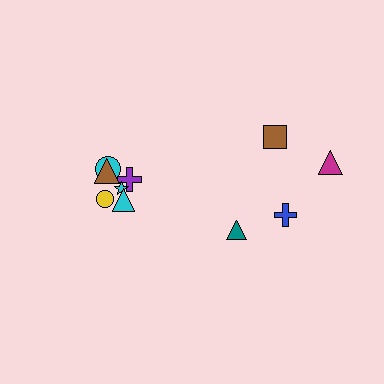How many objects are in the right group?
There are 4 objects.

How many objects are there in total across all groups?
There are 10 objects.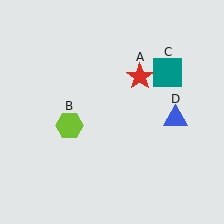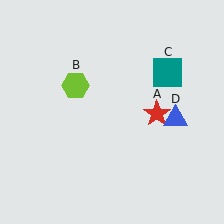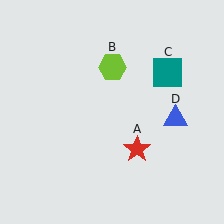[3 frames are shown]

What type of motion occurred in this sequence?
The red star (object A), lime hexagon (object B) rotated clockwise around the center of the scene.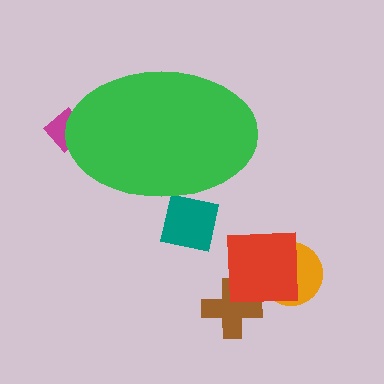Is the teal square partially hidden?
Yes, the teal square is partially hidden behind the green ellipse.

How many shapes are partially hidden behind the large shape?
2 shapes are partially hidden.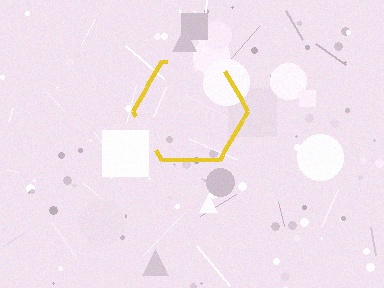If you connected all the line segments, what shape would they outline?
They would outline a hexagon.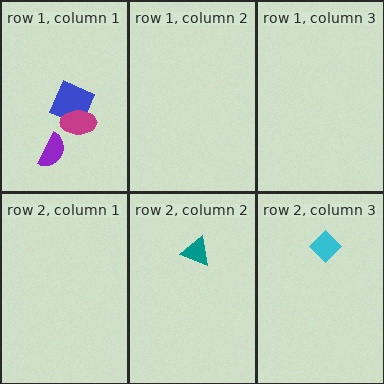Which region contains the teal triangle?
The row 2, column 2 region.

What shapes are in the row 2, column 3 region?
The cyan diamond.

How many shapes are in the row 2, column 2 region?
1.